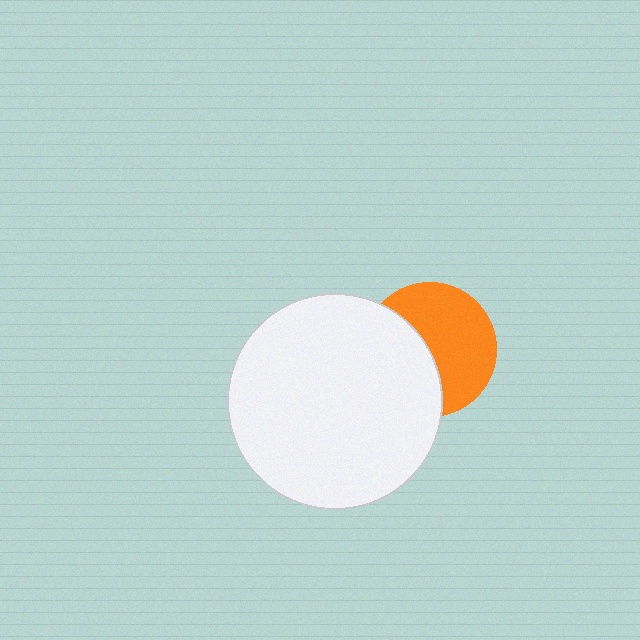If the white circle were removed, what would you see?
You would see the complete orange circle.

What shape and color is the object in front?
The object in front is a white circle.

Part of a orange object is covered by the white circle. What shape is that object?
It is a circle.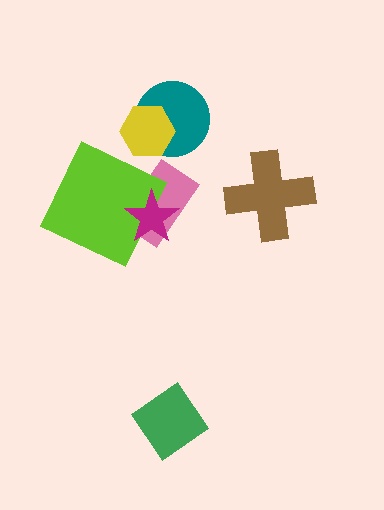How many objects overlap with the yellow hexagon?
1 object overlaps with the yellow hexagon.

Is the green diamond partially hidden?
No, no other shape covers it.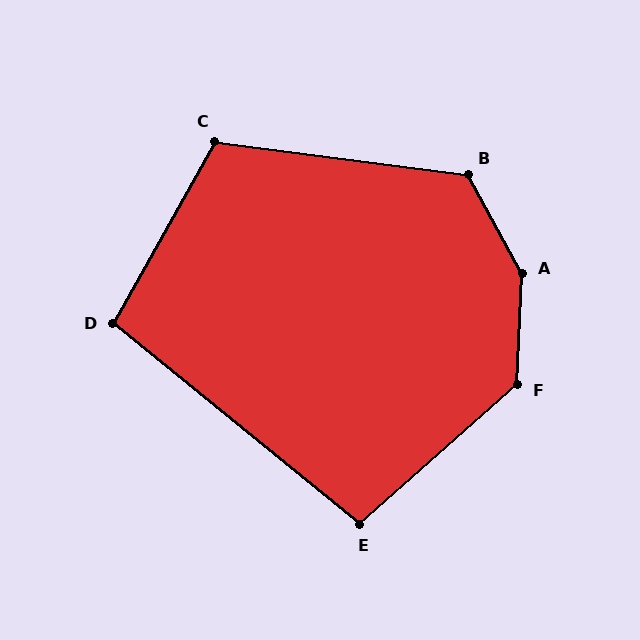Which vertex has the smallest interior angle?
E, at approximately 99 degrees.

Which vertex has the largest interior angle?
A, at approximately 149 degrees.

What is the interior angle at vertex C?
Approximately 112 degrees (obtuse).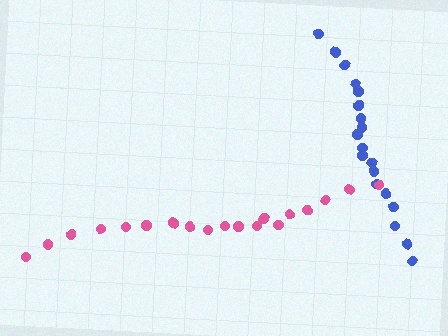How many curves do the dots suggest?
There are 2 distinct paths.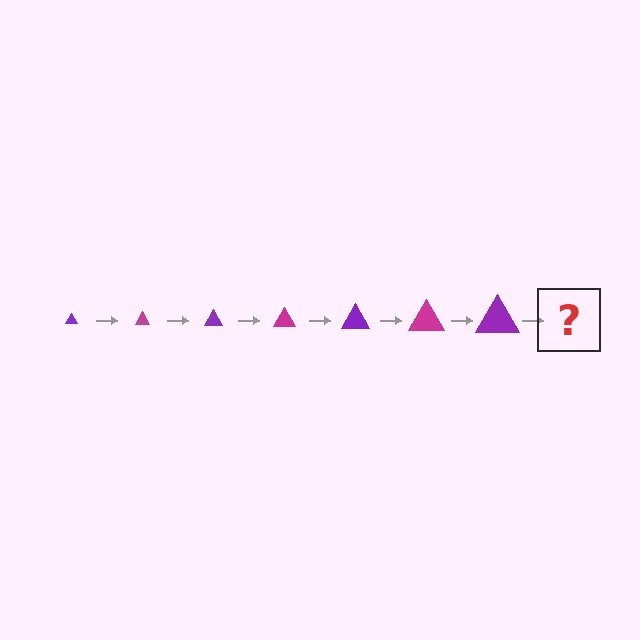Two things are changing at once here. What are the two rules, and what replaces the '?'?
The two rules are that the triangle grows larger each step and the color cycles through purple and magenta. The '?' should be a magenta triangle, larger than the previous one.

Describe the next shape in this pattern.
It should be a magenta triangle, larger than the previous one.